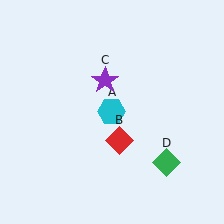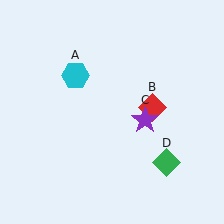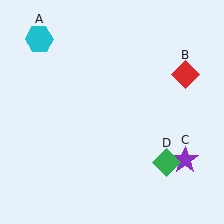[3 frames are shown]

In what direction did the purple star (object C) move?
The purple star (object C) moved down and to the right.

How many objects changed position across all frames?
3 objects changed position: cyan hexagon (object A), red diamond (object B), purple star (object C).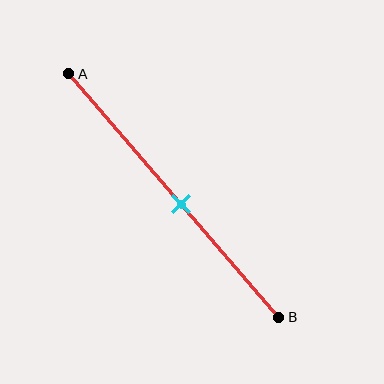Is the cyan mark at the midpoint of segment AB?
No, the mark is at about 55% from A, not at the 50% midpoint.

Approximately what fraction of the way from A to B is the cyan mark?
The cyan mark is approximately 55% of the way from A to B.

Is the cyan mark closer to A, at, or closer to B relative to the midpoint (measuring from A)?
The cyan mark is closer to point B than the midpoint of segment AB.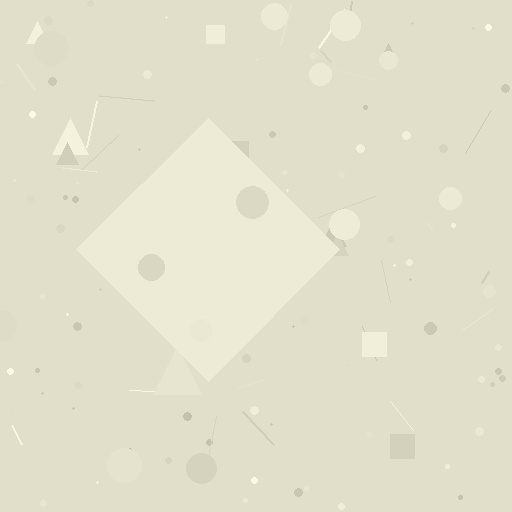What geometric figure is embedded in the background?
A diamond is embedded in the background.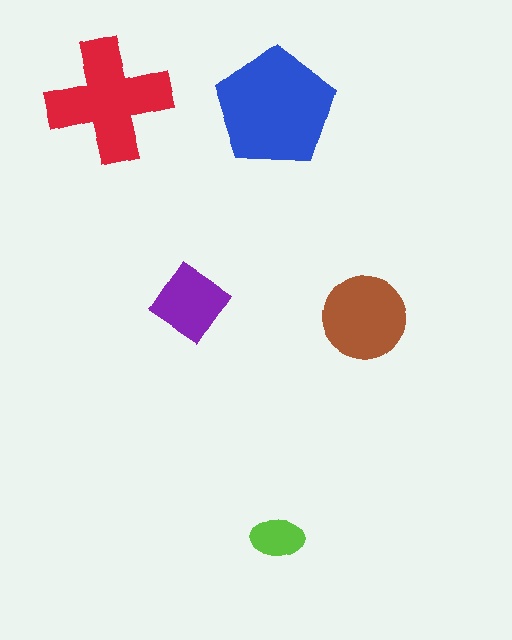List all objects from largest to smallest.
The blue pentagon, the red cross, the brown circle, the purple diamond, the lime ellipse.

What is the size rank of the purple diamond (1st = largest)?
4th.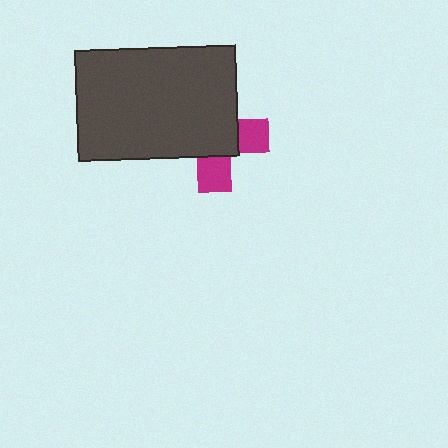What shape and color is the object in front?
The object in front is a dark gray rectangle.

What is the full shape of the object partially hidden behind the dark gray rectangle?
The partially hidden object is a magenta cross.